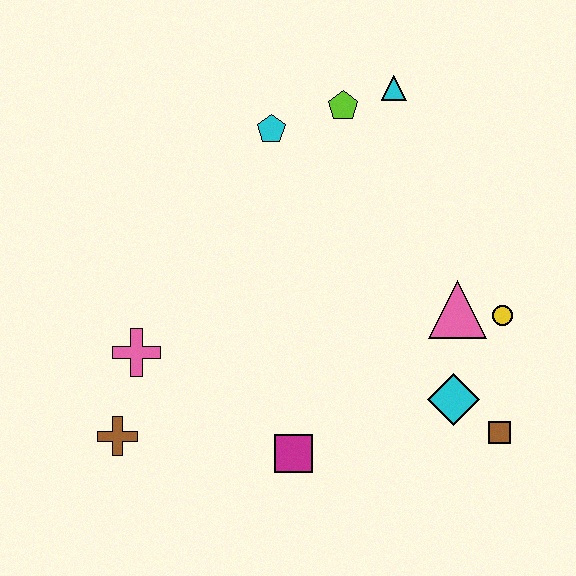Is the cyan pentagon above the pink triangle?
Yes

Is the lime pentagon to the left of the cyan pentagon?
No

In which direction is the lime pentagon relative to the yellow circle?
The lime pentagon is above the yellow circle.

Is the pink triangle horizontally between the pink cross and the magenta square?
No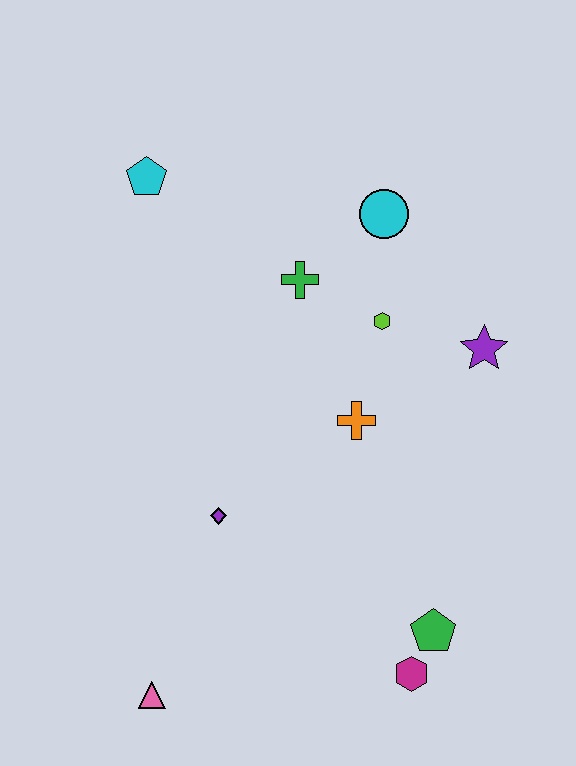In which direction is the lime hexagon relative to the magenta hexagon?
The lime hexagon is above the magenta hexagon.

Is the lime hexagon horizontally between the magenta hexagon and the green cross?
Yes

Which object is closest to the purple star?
The lime hexagon is closest to the purple star.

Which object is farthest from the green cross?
The pink triangle is farthest from the green cross.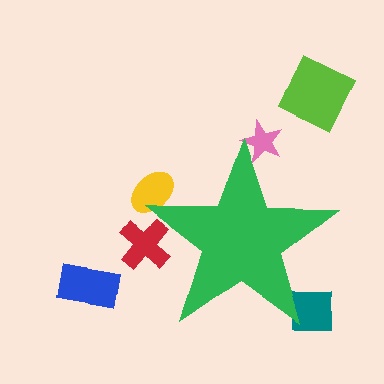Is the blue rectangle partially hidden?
No, the blue rectangle is fully visible.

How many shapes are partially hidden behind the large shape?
4 shapes are partially hidden.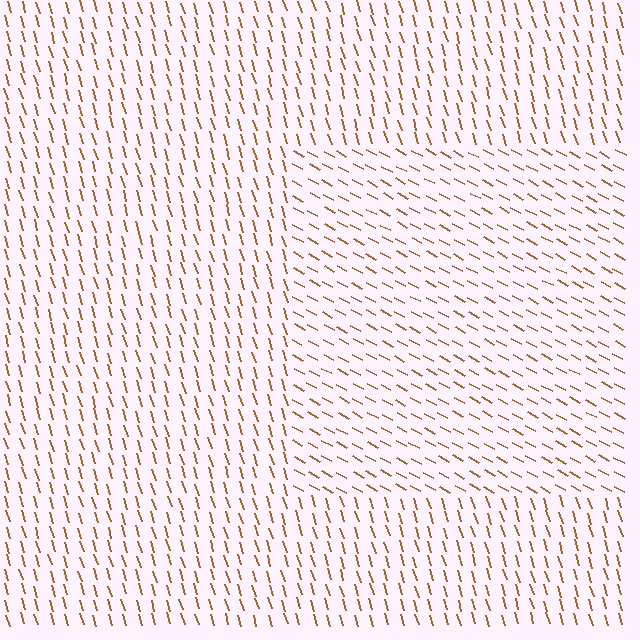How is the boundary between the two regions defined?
The boundary is defined purely by a change in line orientation (approximately 45 degrees difference). All lines are the same color and thickness.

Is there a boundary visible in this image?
Yes, there is a texture boundary formed by a change in line orientation.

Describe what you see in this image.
The image is filled with small brown line segments. A rectangle region in the image has lines oriented differently from the surrounding lines, creating a visible texture boundary.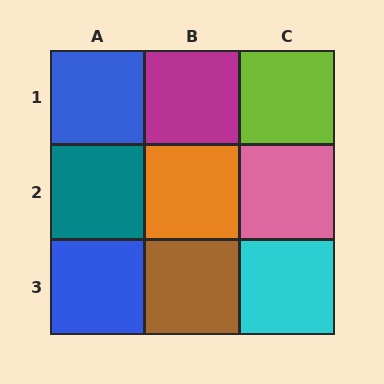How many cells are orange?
1 cell is orange.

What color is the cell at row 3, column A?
Blue.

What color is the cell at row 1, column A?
Blue.